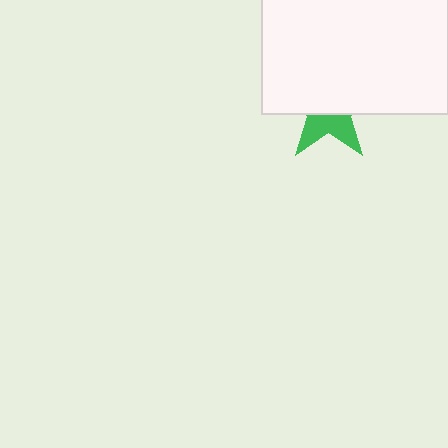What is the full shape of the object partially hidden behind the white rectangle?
The partially hidden object is a green star.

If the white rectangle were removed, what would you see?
You would see the complete green star.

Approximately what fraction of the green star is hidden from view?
Roughly 63% of the green star is hidden behind the white rectangle.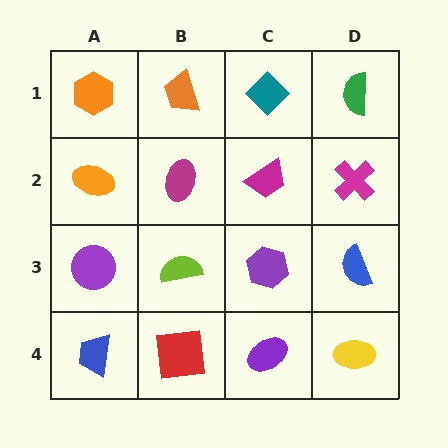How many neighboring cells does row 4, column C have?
3.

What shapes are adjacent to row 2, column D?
A green semicircle (row 1, column D), a blue semicircle (row 3, column D), a magenta trapezoid (row 2, column C).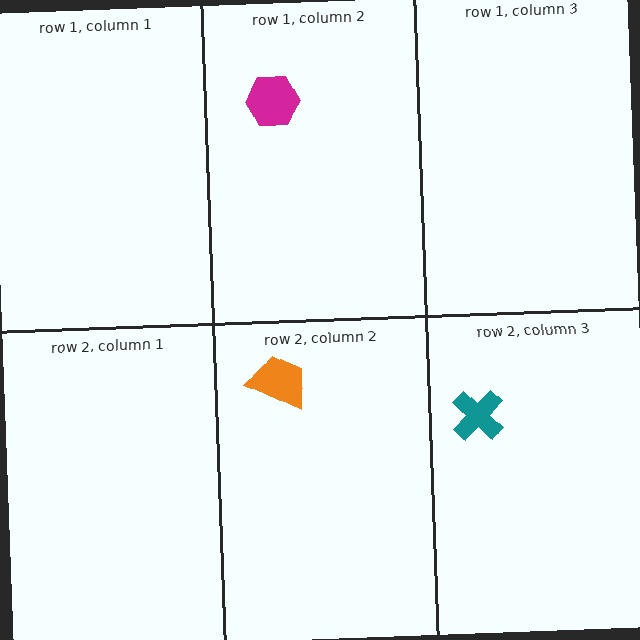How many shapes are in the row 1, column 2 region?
1.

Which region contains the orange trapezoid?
The row 2, column 2 region.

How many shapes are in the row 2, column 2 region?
1.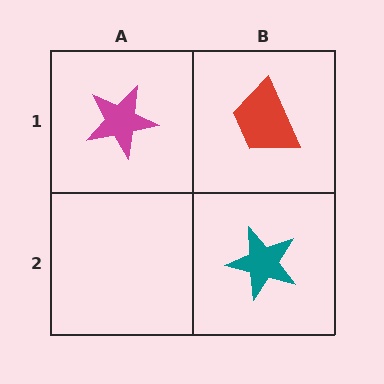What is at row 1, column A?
A magenta star.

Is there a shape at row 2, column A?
No, that cell is empty.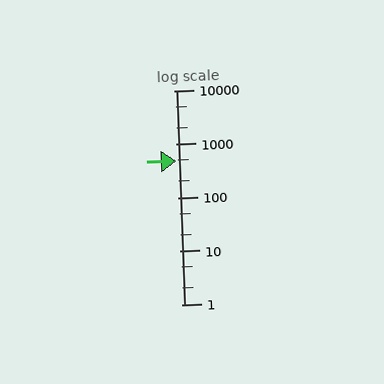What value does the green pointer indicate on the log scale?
The pointer indicates approximately 490.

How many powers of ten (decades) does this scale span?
The scale spans 4 decades, from 1 to 10000.